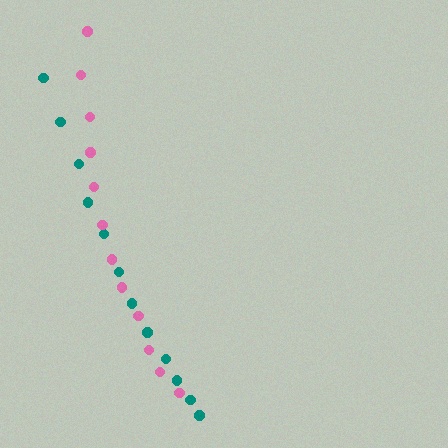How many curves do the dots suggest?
There are 2 distinct paths.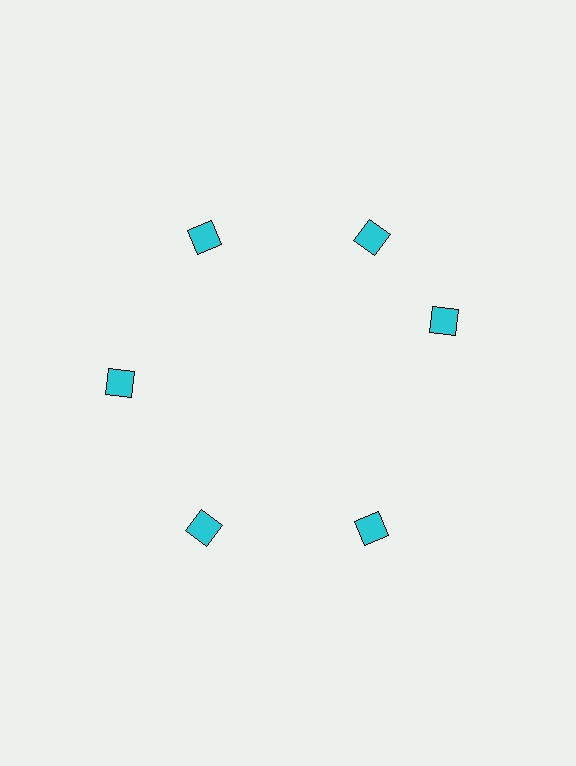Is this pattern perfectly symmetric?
No. The 6 cyan diamonds are arranged in a ring, but one element near the 3 o'clock position is rotated out of alignment along the ring, breaking the 6-fold rotational symmetry.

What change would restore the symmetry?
The symmetry would be restored by rotating it back into even spacing with its neighbors so that all 6 diamonds sit at equal angles and equal distance from the center.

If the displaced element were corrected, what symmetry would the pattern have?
It would have 6-fold rotational symmetry — the pattern would map onto itself every 60 degrees.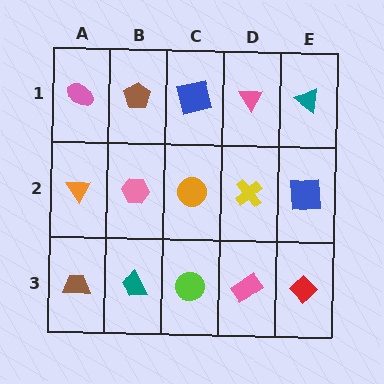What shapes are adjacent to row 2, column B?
A brown pentagon (row 1, column B), a teal trapezoid (row 3, column B), an orange triangle (row 2, column A), an orange circle (row 2, column C).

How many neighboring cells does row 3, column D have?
3.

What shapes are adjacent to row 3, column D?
A yellow cross (row 2, column D), a lime circle (row 3, column C), a red diamond (row 3, column E).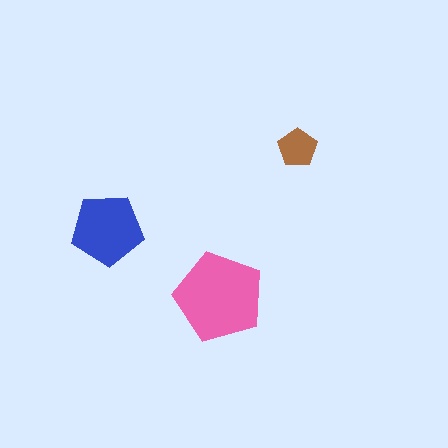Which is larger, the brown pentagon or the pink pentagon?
The pink one.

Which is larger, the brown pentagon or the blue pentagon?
The blue one.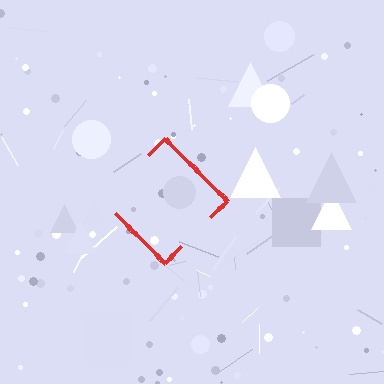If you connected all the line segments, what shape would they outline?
They would outline a diamond.